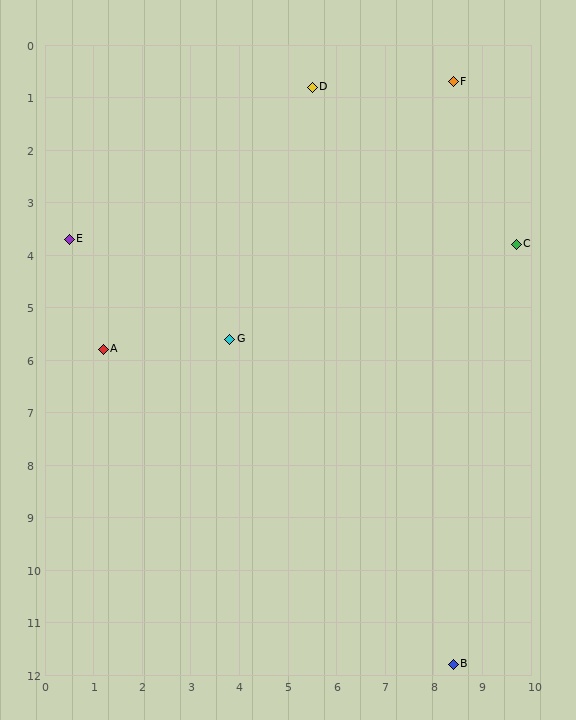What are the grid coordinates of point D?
Point D is at approximately (5.5, 0.8).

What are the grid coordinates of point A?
Point A is at approximately (1.2, 5.8).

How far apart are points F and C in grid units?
Points F and C are about 3.4 grid units apart.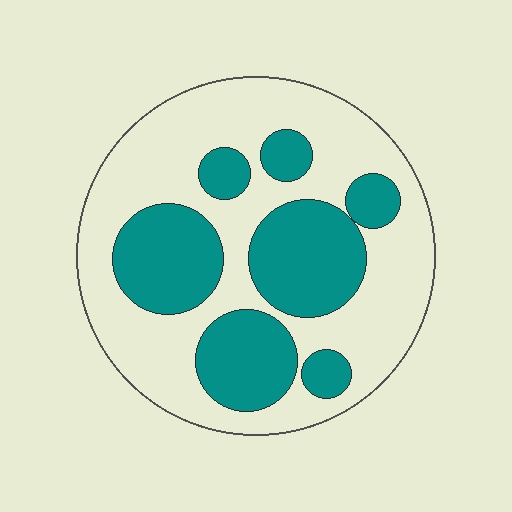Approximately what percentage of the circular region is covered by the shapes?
Approximately 35%.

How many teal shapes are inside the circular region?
7.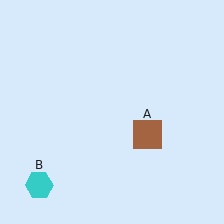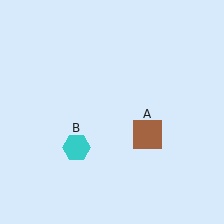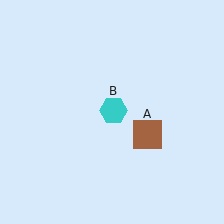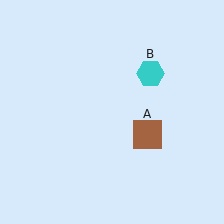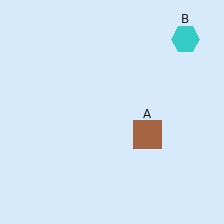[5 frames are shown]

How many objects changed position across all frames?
1 object changed position: cyan hexagon (object B).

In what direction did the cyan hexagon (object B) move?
The cyan hexagon (object B) moved up and to the right.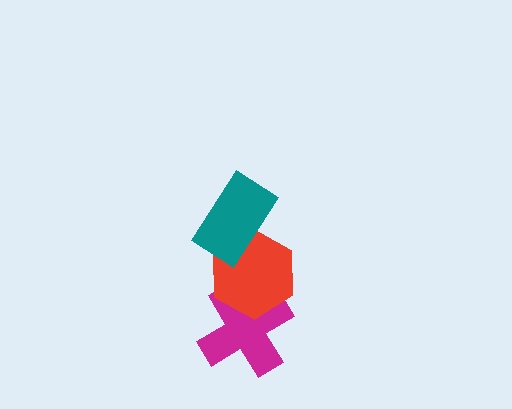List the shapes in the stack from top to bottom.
From top to bottom: the teal rectangle, the red hexagon, the magenta cross.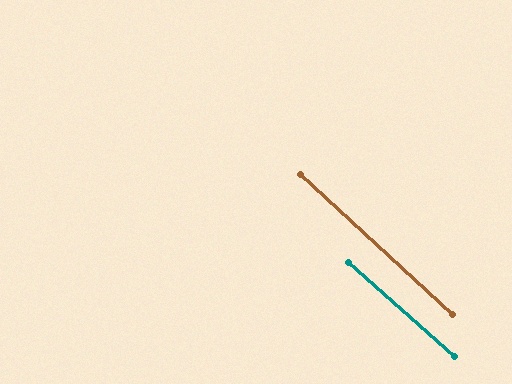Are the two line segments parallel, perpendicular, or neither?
Parallel — their directions differ by only 1.0°.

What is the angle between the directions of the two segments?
Approximately 1 degree.